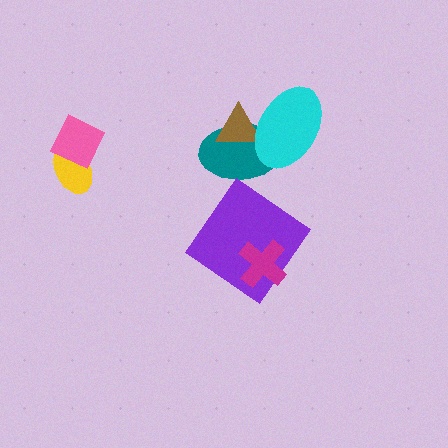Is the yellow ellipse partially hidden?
Yes, it is partially covered by another shape.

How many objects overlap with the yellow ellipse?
1 object overlaps with the yellow ellipse.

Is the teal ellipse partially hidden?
Yes, it is partially covered by another shape.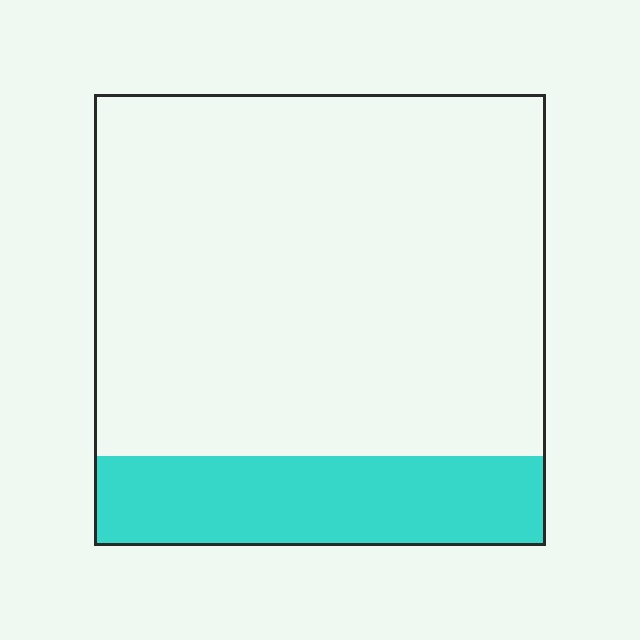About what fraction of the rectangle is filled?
About one fifth (1/5).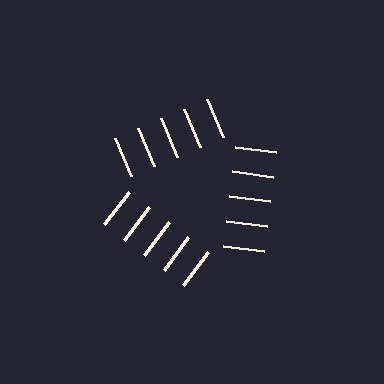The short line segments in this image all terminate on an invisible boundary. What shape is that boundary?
An illusory triangle — the line segments terminate on its edges but no continuous stroke is drawn.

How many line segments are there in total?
15 — 5 along each of the 3 edges.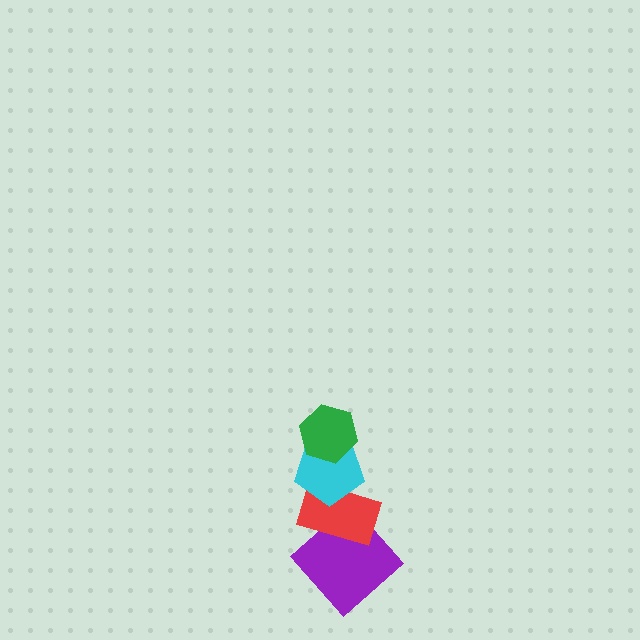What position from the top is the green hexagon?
The green hexagon is 1st from the top.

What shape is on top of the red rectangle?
The cyan pentagon is on top of the red rectangle.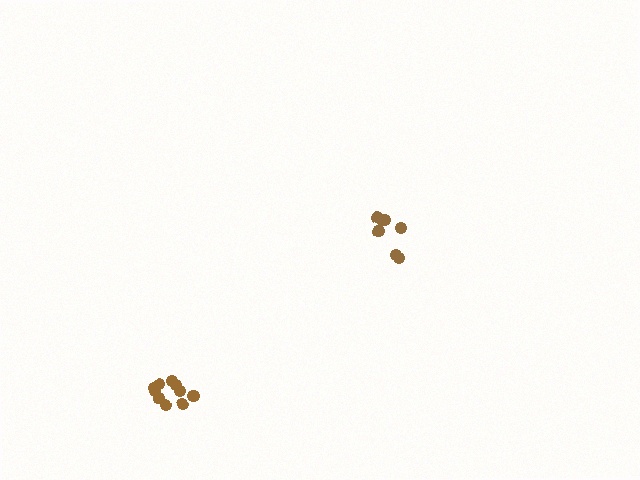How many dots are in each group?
Group 1: 10 dots, Group 2: 7 dots (17 total).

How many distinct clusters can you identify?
There are 2 distinct clusters.